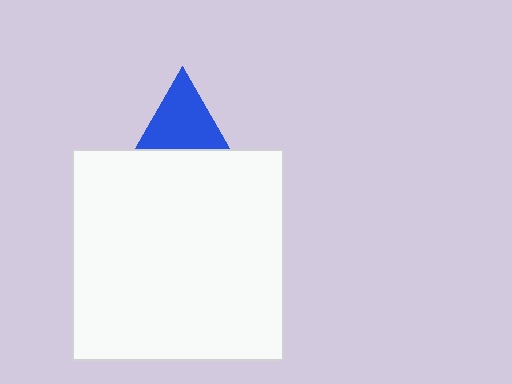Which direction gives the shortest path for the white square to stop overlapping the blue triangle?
Moving down gives the shortest separation.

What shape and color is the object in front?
The object in front is a white square.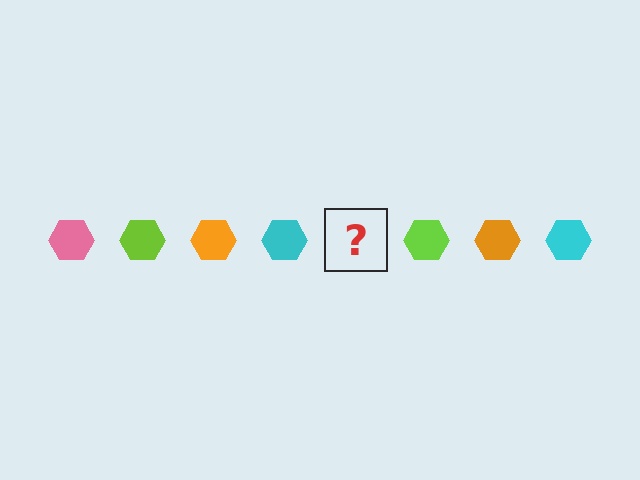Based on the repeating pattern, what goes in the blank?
The blank should be a pink hexagon.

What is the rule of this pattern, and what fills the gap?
The rule is that the pattern cycles through pink, lime, orange, cyan hexagons. The gap should be filled with a pink hexagon.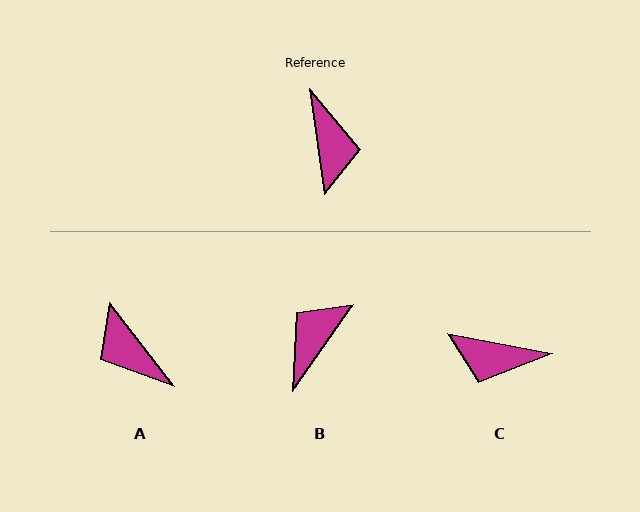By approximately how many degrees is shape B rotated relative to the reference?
Approximately 137 degrees counter-clockwise.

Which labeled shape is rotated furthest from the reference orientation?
A, about 150 degrees away.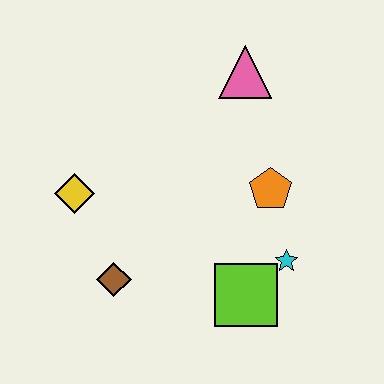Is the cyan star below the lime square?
No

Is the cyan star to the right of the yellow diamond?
Yes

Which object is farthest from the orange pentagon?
The yellow diamond is farthest from the orange pentagon.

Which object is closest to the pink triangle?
The orange pentagon is closest to the pink triangle.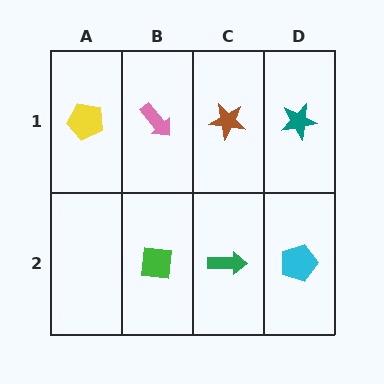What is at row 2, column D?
A cyan pentagon.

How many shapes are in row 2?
3 shapes.